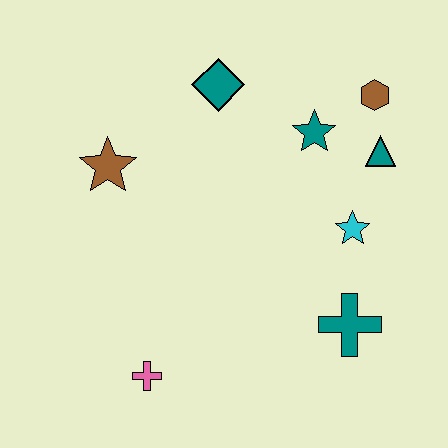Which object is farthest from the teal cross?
The brown star is farthest from the teal cross.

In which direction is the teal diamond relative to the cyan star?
The teal diamond is above the cyan star.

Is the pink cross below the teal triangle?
Yes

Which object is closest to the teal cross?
The cyan star is closest to the teal cross.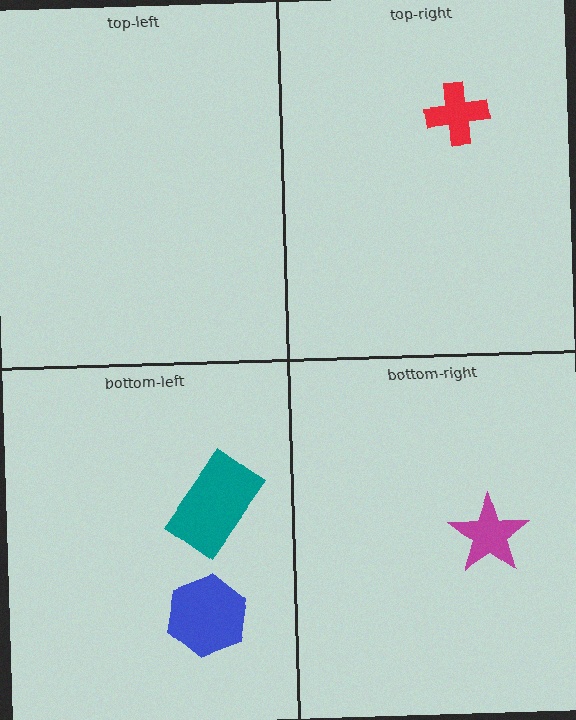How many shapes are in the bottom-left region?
2.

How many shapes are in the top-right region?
1.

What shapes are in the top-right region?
The red cross.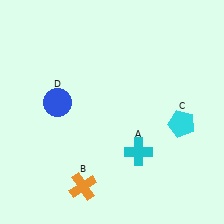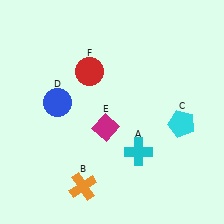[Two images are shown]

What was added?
A magenta diamond (E), a red circle (F) were added in Image 2.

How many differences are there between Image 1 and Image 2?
There are 2 differences between the two images.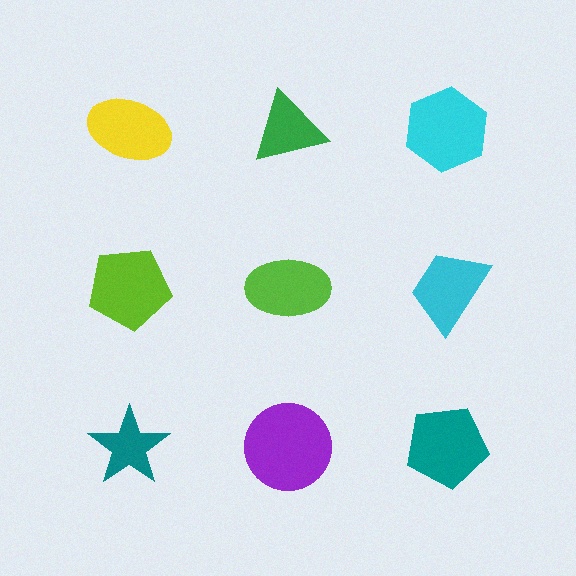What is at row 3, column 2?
A purple circle.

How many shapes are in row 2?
3 shapes.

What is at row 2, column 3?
A cyan trapezoid.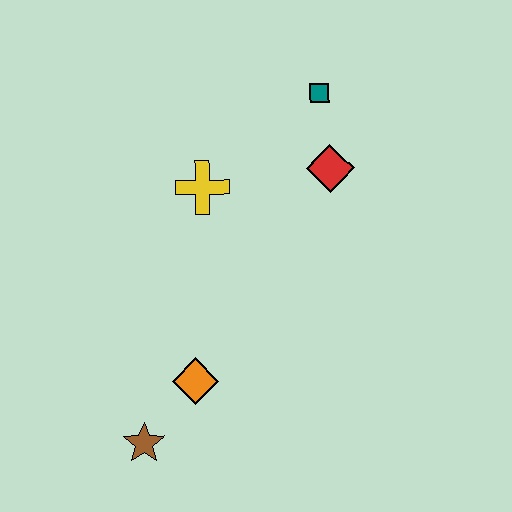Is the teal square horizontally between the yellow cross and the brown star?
No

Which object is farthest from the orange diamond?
The teal square is farthest from the orange diamond.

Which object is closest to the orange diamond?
The brown star is closest to the orange diamond.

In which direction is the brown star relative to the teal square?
The brown star is below the teal square.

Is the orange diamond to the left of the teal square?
Yes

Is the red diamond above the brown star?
Yes